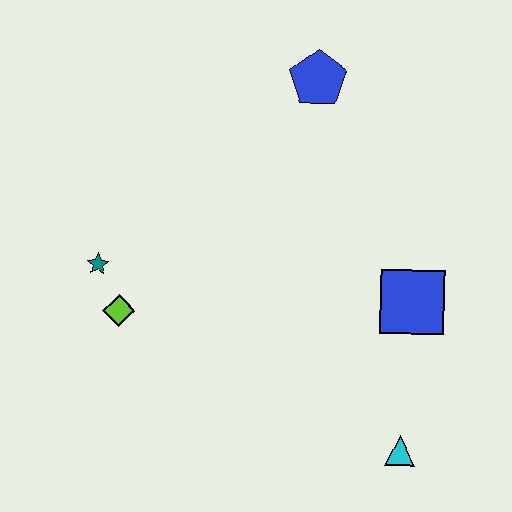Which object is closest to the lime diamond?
The teal star is closest to the lime diamond.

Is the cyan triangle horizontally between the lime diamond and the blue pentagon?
No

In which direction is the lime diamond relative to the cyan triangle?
The lime diamond is to the left of the cyan triangle.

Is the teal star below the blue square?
No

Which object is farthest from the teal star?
The cyan triangle is farthest from the teal star.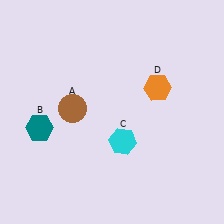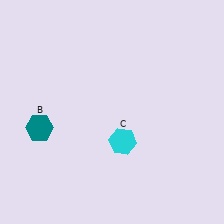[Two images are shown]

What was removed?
The orange hexagon (D), the brown circle (A) were removed in Image 2.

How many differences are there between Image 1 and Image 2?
There are 2 differences between the two images.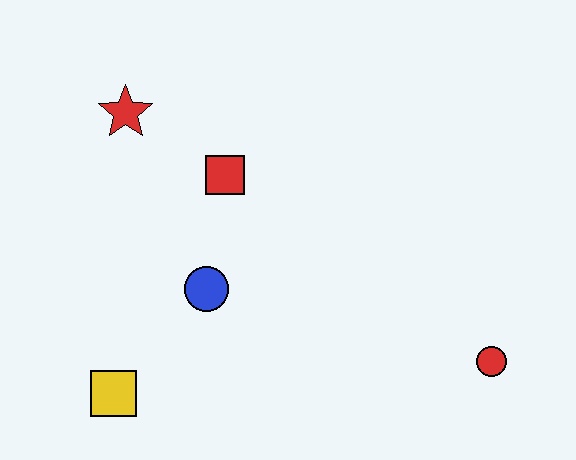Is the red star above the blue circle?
Yes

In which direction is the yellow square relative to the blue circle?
The yellow square is below the blue circle.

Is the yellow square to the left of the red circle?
Yes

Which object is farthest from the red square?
The red circle is farthest from the red square.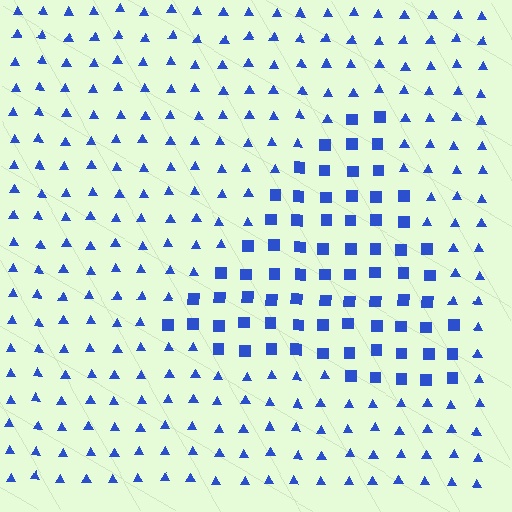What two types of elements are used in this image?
The image uses squares inside the triangle region and triangles outside it.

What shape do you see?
I see a triangle.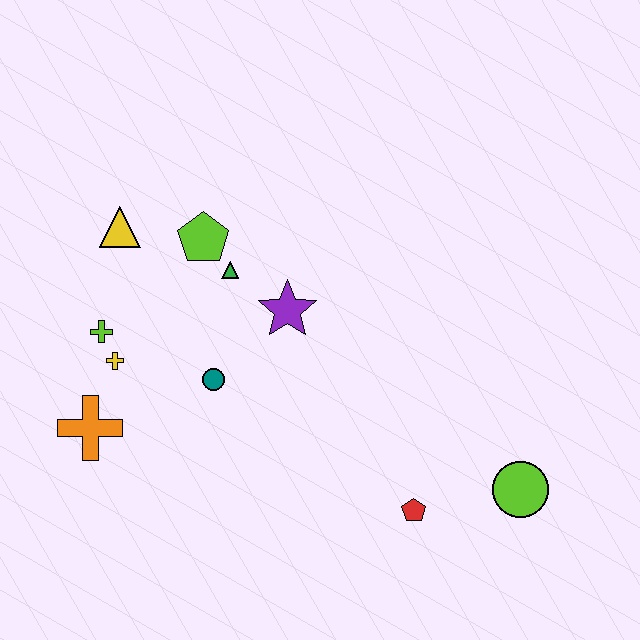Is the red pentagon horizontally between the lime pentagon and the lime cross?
No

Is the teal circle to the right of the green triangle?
No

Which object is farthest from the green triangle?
The lime circle is farthest from the green triangle.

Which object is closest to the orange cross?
The yellow cross is closest to the orange cross.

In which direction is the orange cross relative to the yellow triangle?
The orange cross is below the yellow triangle.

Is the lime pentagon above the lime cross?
Yes